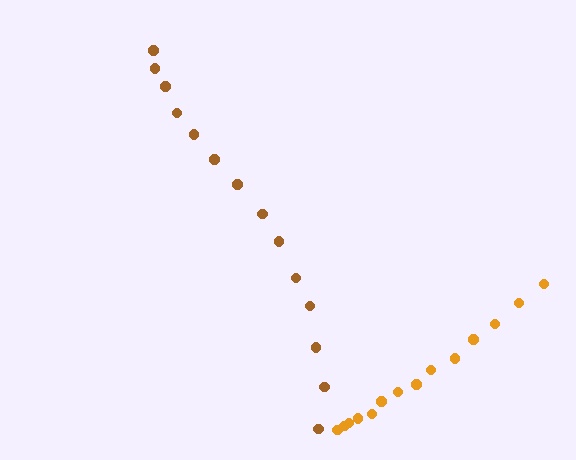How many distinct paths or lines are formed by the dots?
There are 2 distinct paths.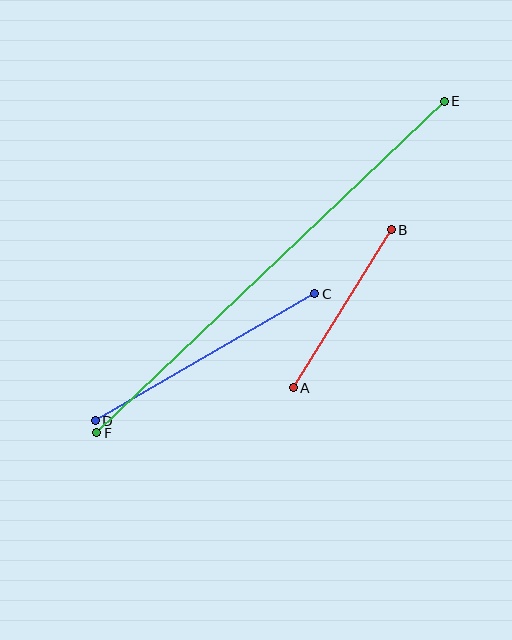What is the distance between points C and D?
The distance is approximately 254 pixels.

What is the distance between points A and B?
The distance is approximately 186 pixels.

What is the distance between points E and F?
The distance is approximately 480 pixels.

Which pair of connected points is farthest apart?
Points E and F are farthest apart.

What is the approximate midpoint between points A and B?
The midpoint is at approximately (342, 309) pixels.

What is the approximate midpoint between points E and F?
The midpoint is at approximately (271, 267) pixels.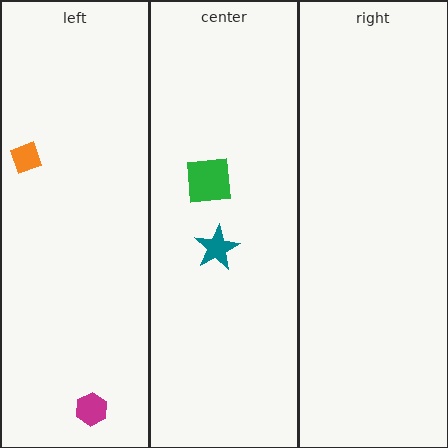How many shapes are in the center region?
2.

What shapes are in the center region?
The teal star, the green square.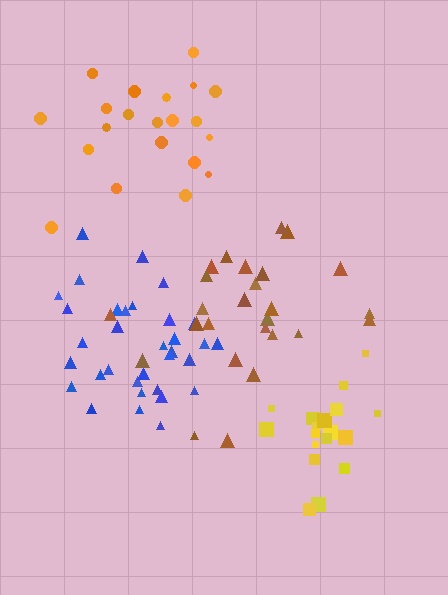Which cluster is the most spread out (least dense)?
Orange.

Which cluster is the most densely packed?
Yellow.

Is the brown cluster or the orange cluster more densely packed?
Brown.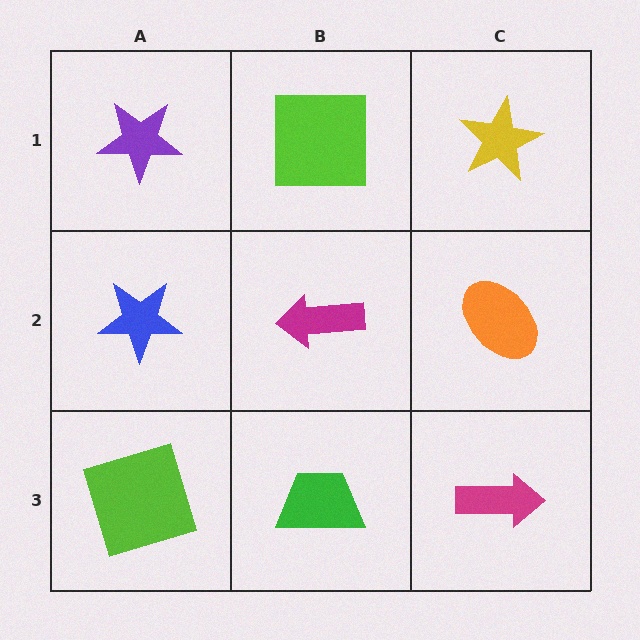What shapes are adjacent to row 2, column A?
A purple star (row 1, column A), a lime square (row 3, column A), a magenta arrow (row 2, column B).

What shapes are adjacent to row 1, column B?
A magenta arrow (row 2, column B), a purple star (row 1, column A), a yellow star (row 1, column C).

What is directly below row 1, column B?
A magenta arrow.